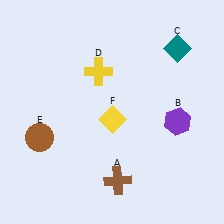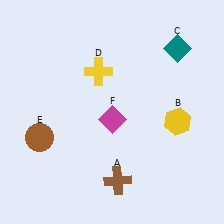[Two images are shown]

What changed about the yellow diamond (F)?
In Image 1, F is yellow. In Image 2, it changed to magenta.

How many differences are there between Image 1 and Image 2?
There are 2 differences between the two images.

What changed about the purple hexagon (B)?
In Image 1, B is purple. In Image 2, it changed to yellow.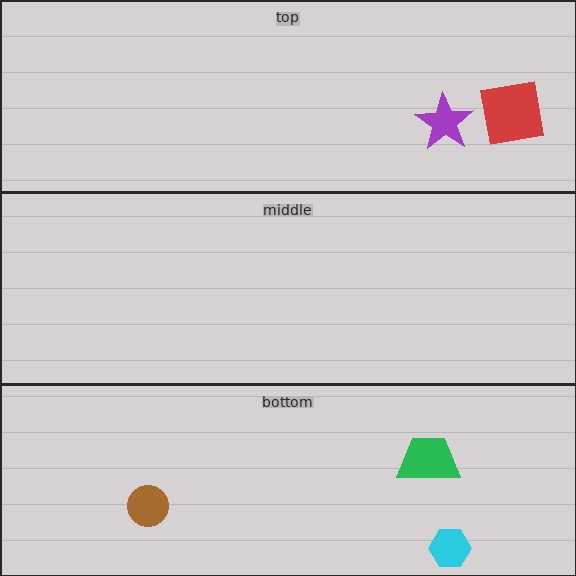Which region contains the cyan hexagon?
The bottom region.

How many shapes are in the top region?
2.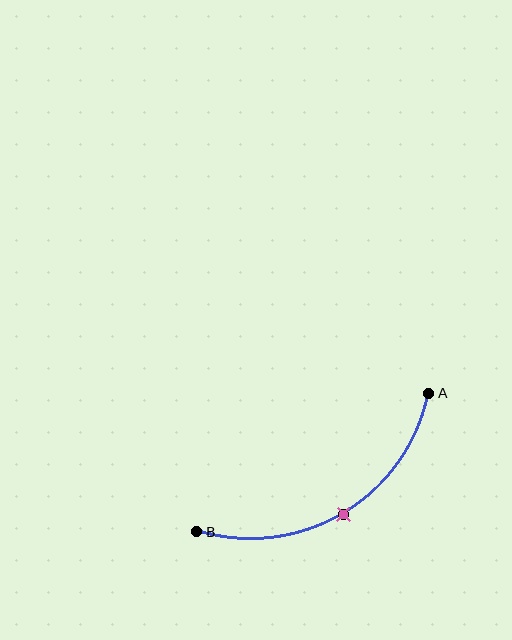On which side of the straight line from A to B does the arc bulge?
The arc bulges below the straight line connecting A and B.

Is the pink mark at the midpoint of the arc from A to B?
Yes. The pink mark lies on the arc at equal arc-length from both A and B — it is the arc midpoint.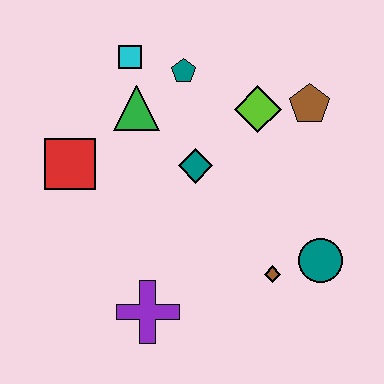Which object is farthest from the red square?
The teal circle is farthest from the red square.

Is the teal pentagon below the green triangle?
No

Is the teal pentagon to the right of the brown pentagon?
No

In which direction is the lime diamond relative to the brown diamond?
The lime diamond is above the brown diamond.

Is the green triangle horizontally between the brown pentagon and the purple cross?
No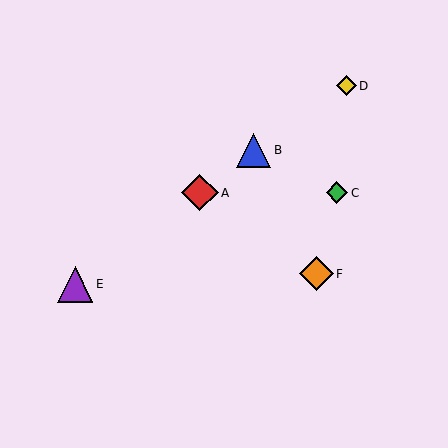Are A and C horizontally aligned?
Yes, both are at y≈193.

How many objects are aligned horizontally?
2 objects (A, C) are aligned horizontally.